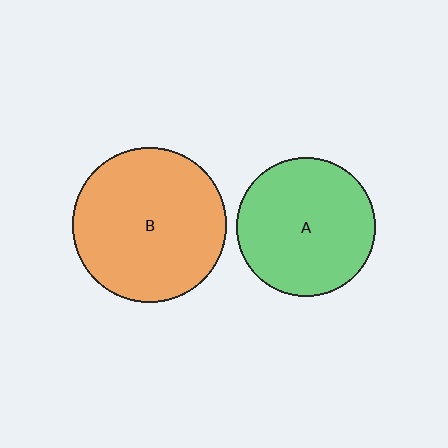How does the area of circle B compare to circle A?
Approximately 1.2 times.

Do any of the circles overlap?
No, none of the circles overlap.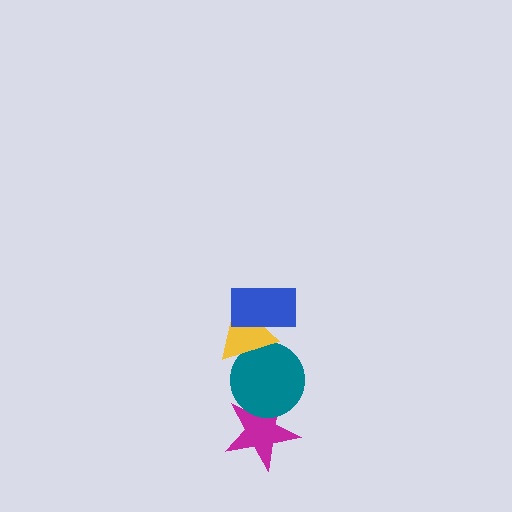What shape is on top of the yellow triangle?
The blue rectangle is on top of the yellow triangle.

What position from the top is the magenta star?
The magenta star is 4th from the top.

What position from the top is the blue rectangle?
The blue rectangle is 1st from the top.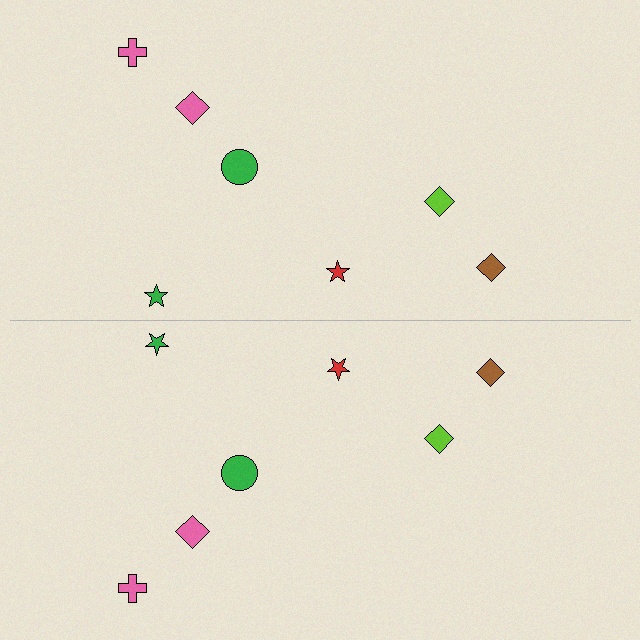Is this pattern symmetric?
Yes, this pattern has bilateral (reflection) symmetry.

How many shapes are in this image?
There are 14 shapes in this image.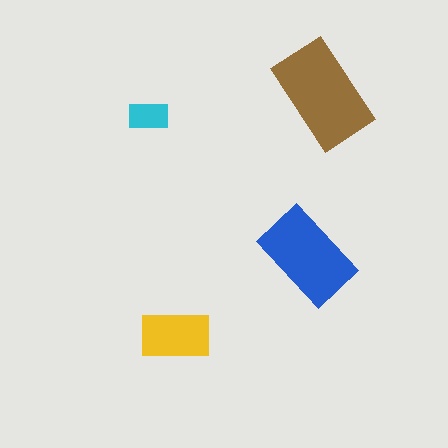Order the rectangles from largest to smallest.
the brown one, the blue one, the yellow one, the cyan one.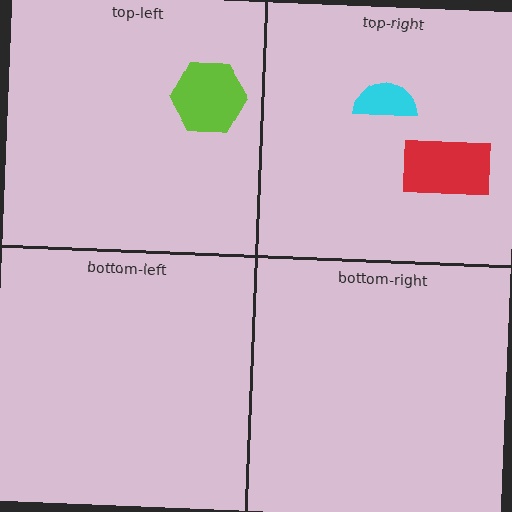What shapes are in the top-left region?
The lime hexagon.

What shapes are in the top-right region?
The cyan semicircle, the red rectangle.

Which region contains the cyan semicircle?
The top-right region.